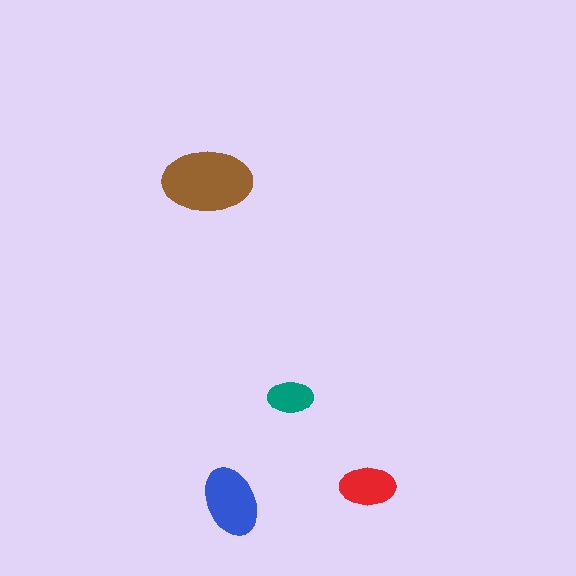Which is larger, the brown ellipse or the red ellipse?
The brown one.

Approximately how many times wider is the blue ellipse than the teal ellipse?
About 1.5 times wider.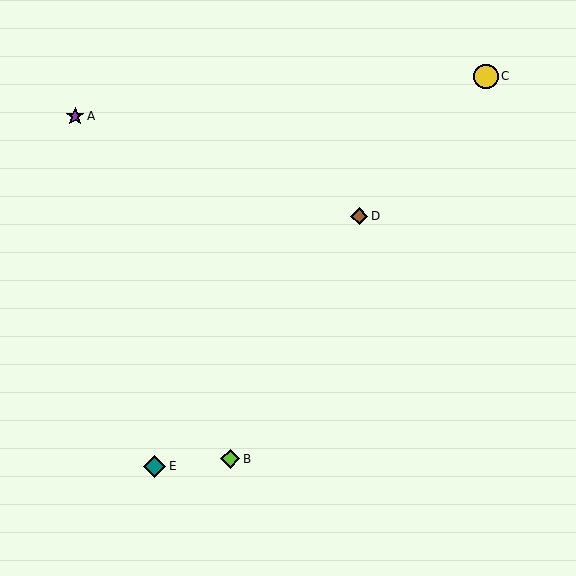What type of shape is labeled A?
Shape A is a purple star.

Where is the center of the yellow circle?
The center of the yellow circle is at (486, 76).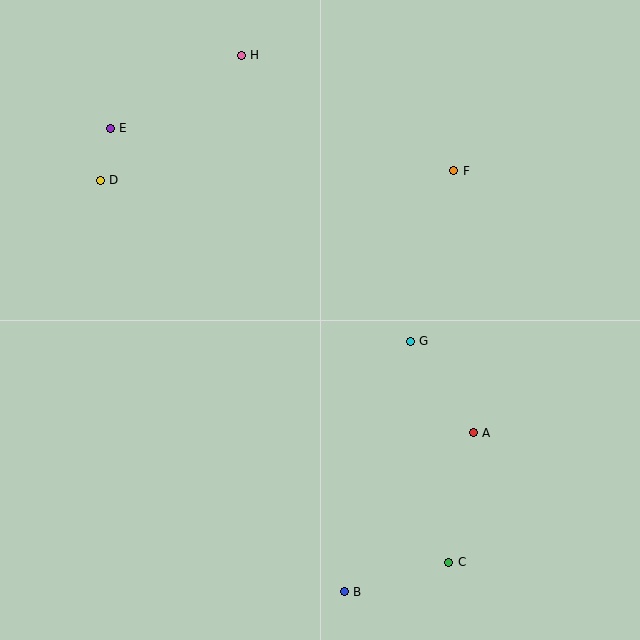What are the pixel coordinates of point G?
Point G is at (410, 341).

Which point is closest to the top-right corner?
Point F is closest to the top-right corner.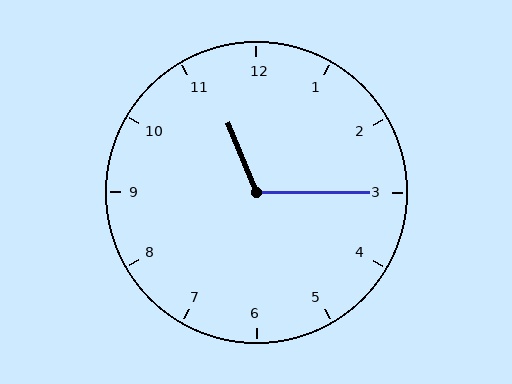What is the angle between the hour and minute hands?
Approximately 112 degrees.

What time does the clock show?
11:15.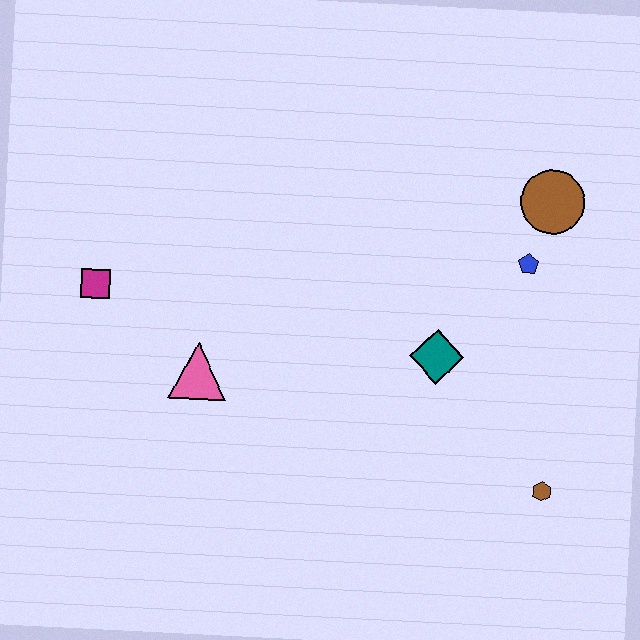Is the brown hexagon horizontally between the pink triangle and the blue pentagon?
No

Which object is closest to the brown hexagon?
The teal diamond is closest to the brown hexagon.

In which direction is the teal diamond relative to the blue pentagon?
The teal diamond is below the blue pentagon.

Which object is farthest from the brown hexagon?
The magenta square is farthest from the brown hexagon.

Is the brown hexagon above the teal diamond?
No